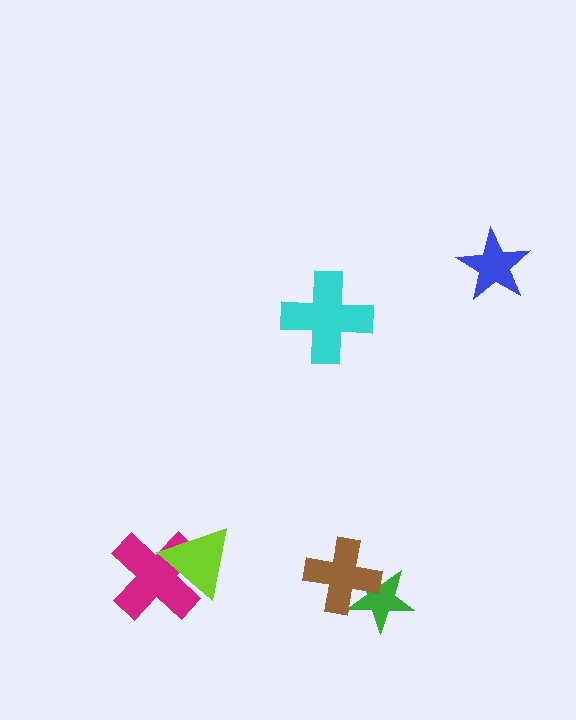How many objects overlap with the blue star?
0 objects overlap with the blue star.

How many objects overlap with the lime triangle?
1 object overlaps with the lime triangle.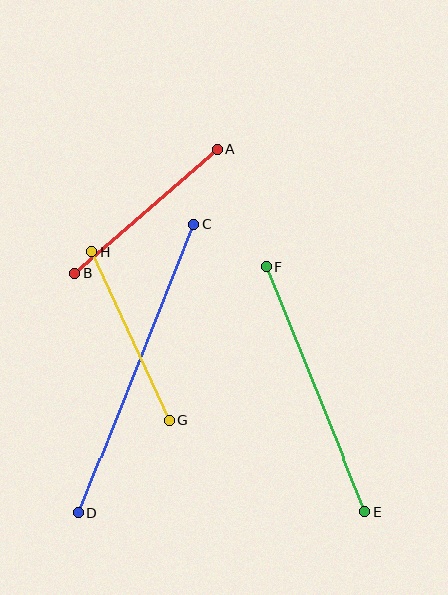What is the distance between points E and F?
The distance is approximately 264 pixels.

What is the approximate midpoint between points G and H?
The midpoint is at approximately (130, 336) pixels.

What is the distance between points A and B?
The distance is approximately 189 pixels.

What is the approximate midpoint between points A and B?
The midpoint is at approximately (146, 211) pixels.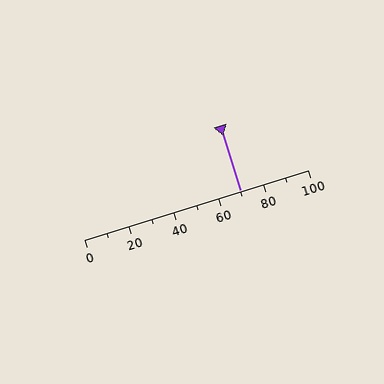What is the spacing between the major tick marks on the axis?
The major ticks are spaced 20 apart.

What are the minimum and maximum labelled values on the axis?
The axis runs from 0 to 100.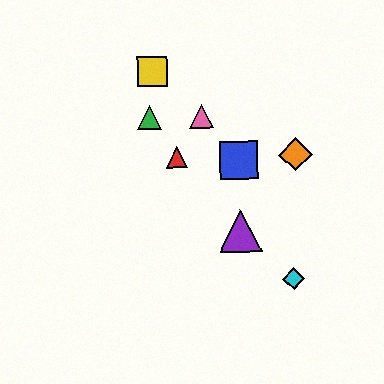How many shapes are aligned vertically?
2 shapes (the blue square, the purple triangle) are aligned vertically.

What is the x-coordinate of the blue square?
The blue square is at x≈239.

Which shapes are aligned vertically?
The blue square, the purple triangle are aligned vertically.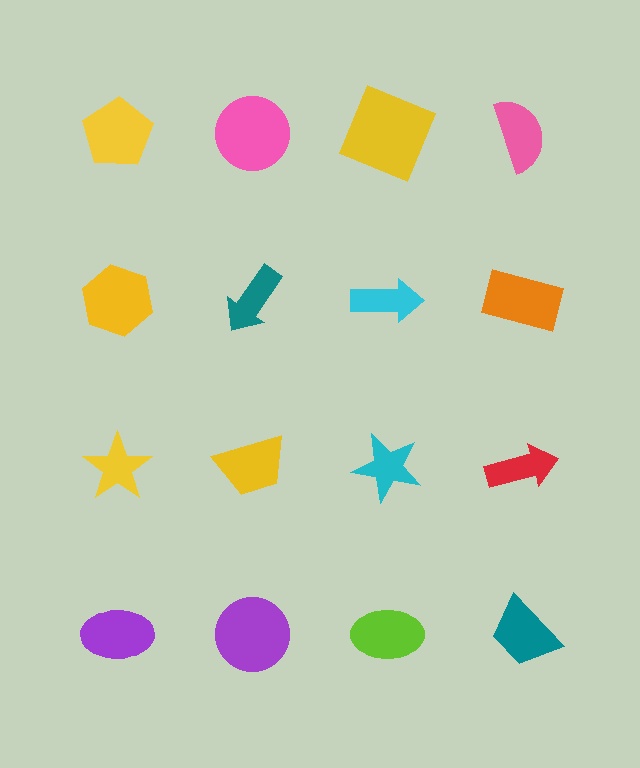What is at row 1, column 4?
A pink semicircle.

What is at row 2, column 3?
A cyan arrow.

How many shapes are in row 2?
4 shapes.